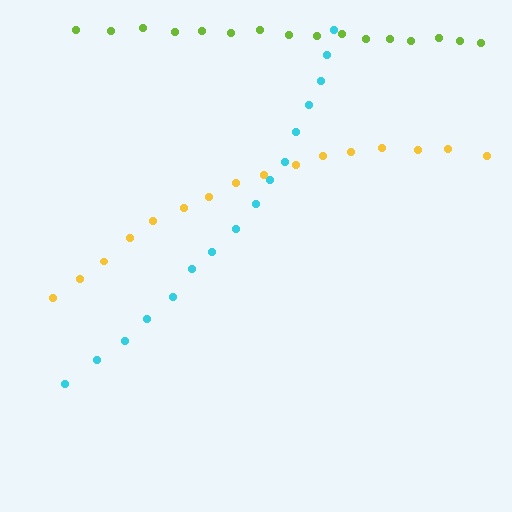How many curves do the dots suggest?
There are 3 distinct paths.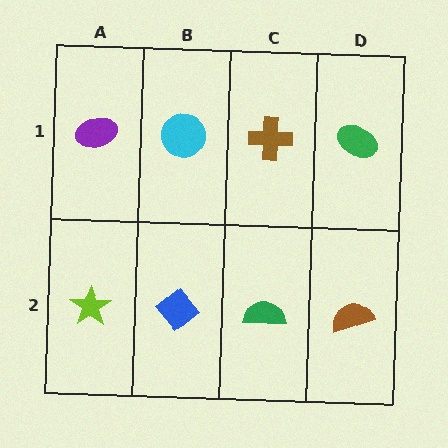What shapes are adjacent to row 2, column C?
A brown cross (row 1, column C), a blue diamond (row 2, column B), a brown semicircle (row 2, column D).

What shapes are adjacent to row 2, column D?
A green ellipse (row 1, column D), a green semicircle (row 2, column C).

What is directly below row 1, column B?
A blue diamond.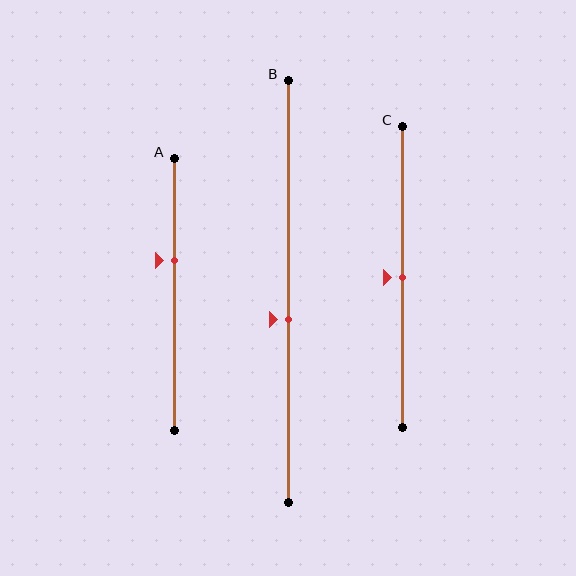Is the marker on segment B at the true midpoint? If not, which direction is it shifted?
No, the marker on segment B is shifted downward by about 7% of the segment length.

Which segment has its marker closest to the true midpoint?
Segment C has its marker closest to the true midpoint.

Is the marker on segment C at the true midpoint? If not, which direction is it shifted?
Yes, the marker on segment C is at the true midpoint.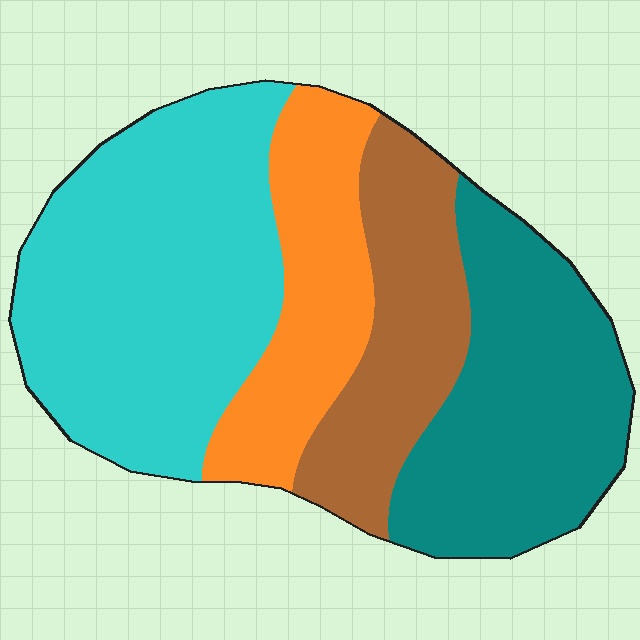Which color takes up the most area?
Cyan, at roughly 40%.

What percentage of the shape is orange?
Orange takes up less than a quarter of the shape.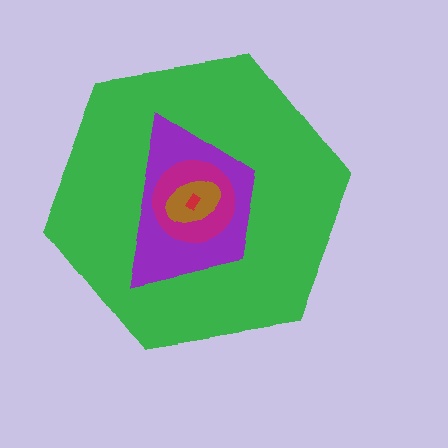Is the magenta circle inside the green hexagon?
Yes.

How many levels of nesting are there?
5.